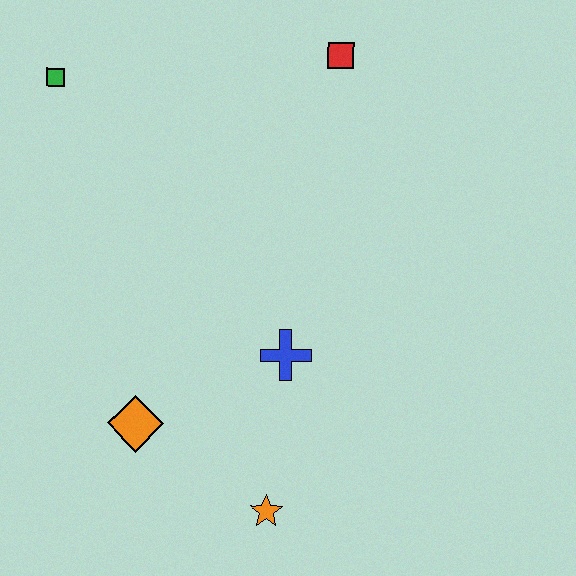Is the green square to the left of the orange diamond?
Yes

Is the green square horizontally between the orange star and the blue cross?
No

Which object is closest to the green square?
The red square is closest to the green square.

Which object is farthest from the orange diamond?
The red square is farthest from the orange diamond.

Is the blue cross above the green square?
No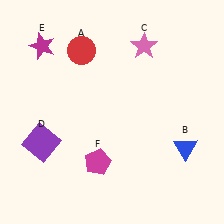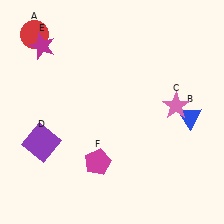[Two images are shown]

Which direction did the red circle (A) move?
The red circle (A) moved left.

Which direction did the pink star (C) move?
The pink star (C) moved down.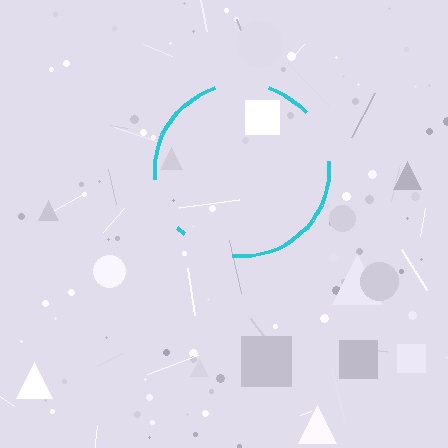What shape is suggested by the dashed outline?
The dashed outline suggests a circle.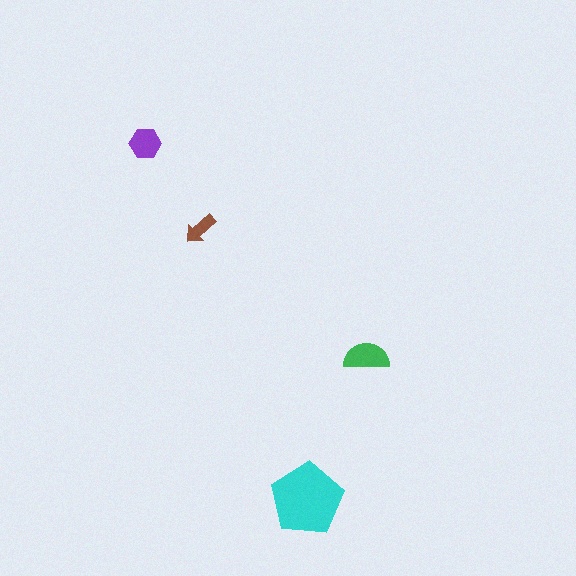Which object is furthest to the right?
The green semicircle is rightmost.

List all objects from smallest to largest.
The brown arrow, the purple hexagon, the green semicircle, the cyan pentagon.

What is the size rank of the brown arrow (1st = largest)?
4th.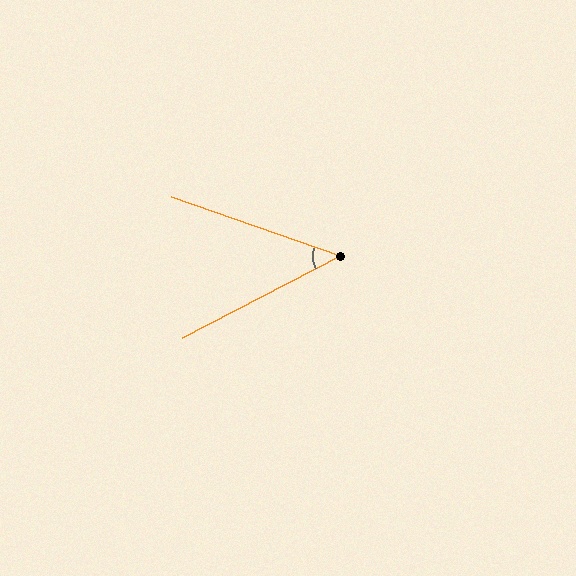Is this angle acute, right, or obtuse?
It is acute.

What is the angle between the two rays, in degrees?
Approximately 47 degrees.